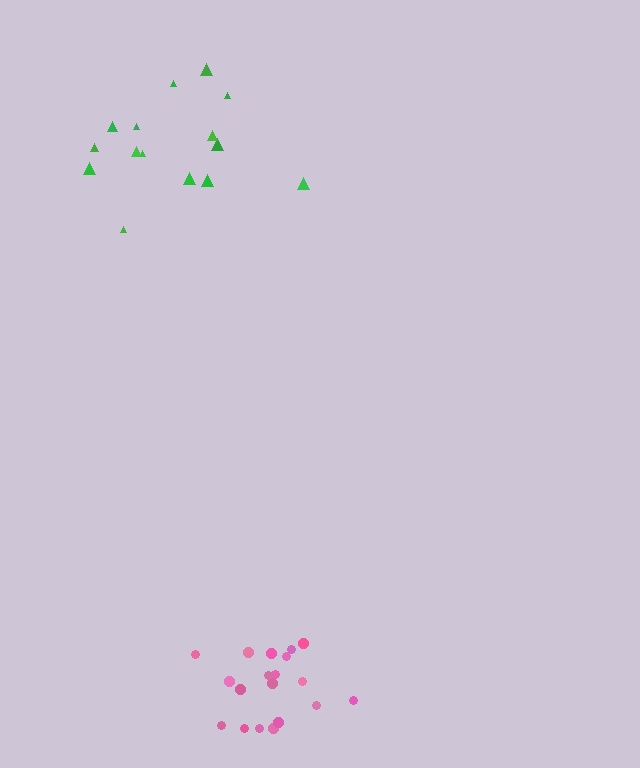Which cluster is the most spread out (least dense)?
Green.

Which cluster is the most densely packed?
Pink.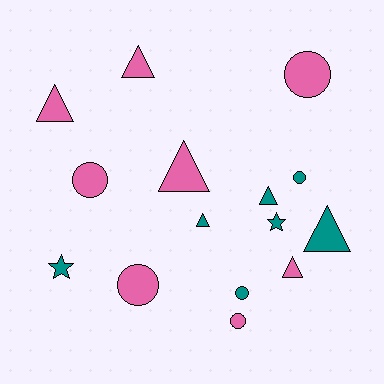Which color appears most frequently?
Pink, with 8 objects.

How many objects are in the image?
There are 15 objects.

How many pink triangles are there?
There are 4 pink triangles.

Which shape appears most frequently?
Triangle, with 7 objects.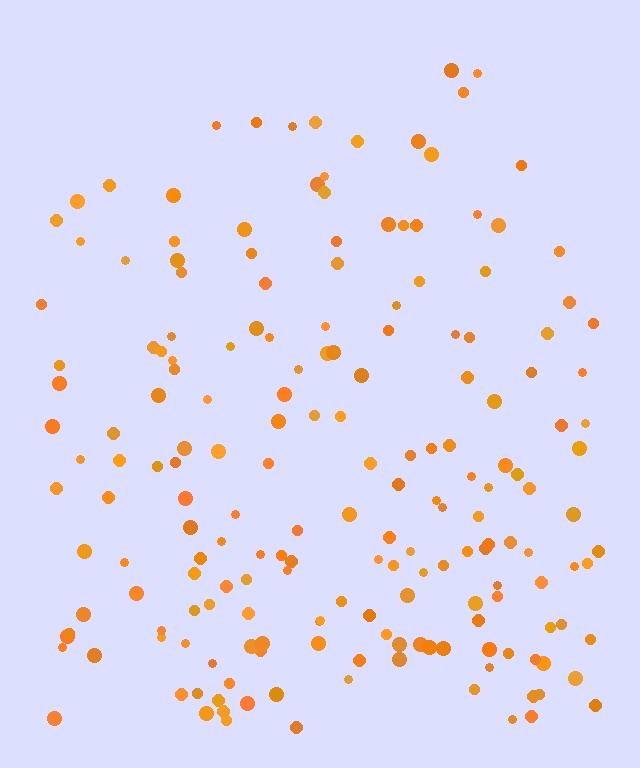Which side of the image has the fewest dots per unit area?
The top.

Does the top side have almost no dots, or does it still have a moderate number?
Still a moderate number, just noticeably fewer than the bottom.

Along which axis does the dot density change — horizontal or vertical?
Vertical.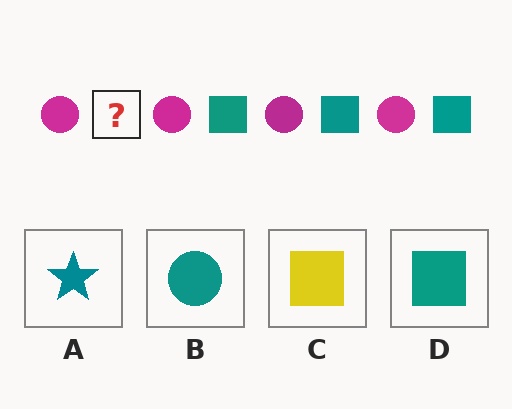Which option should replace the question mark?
Option D.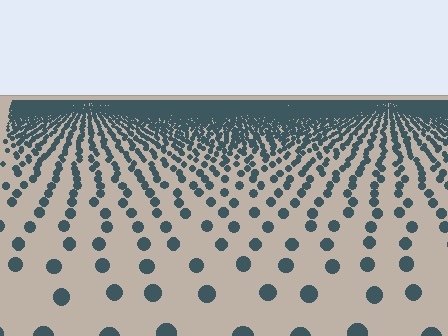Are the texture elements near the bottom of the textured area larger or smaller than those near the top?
Larger. Near the bottom, elements are closer to the viewer and appear at a bigger on-screen size.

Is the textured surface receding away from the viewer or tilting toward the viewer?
The surface is receding away from the viewer. Texture elements get smaller and denser toward the top.